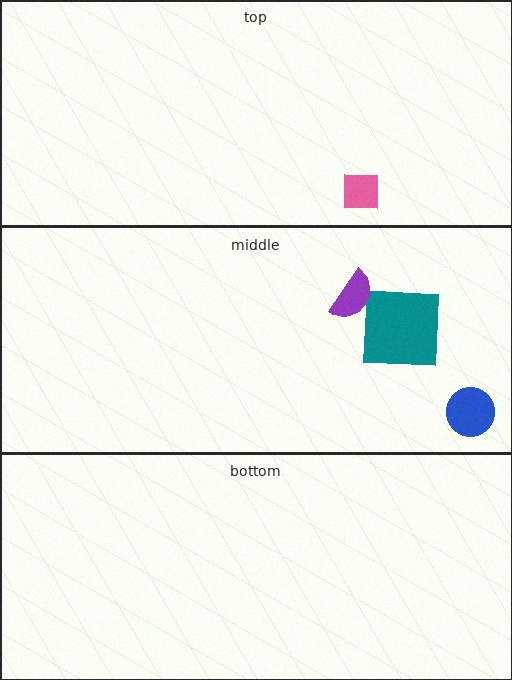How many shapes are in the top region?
1.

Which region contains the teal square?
The middle region.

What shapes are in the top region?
The pink square.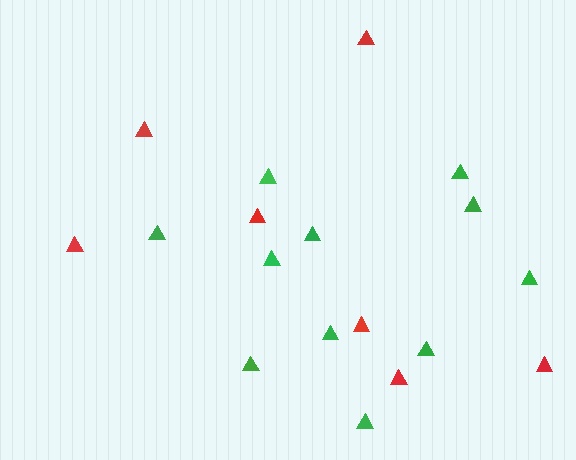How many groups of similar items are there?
There are 2 groups: one group of green triangles (11) and one group of red triangles (7).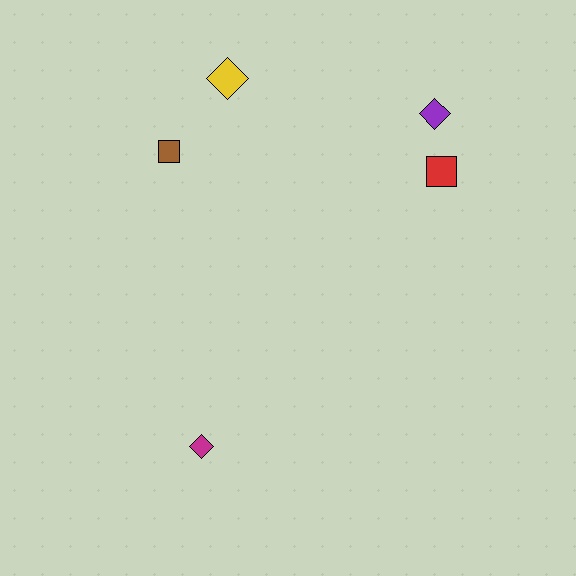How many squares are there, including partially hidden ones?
There are 2 squares.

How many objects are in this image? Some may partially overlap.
There are 5 objects.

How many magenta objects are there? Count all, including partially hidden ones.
There is 1 magenta object.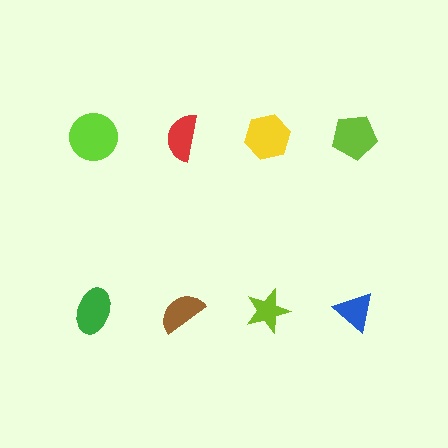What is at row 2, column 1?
A green ellipse.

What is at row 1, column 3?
A yellow hexagon.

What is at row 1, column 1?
A lime circle.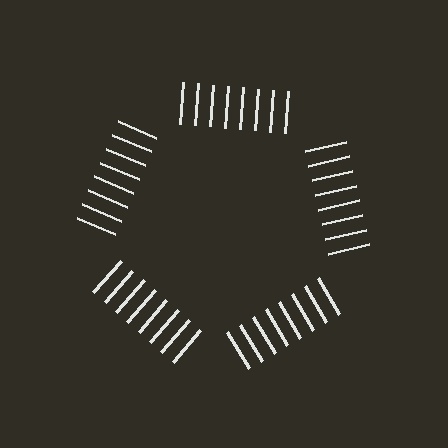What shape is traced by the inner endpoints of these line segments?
An illusory pentagon — the line segments terminate on its edges but no continuous stroke is drawn.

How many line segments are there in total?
40 — 8 along each of the 5 edges.